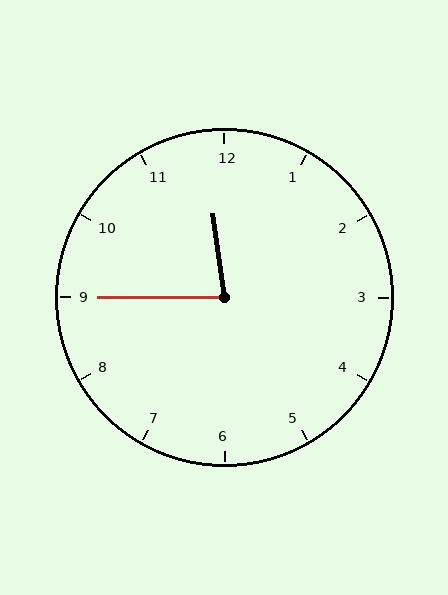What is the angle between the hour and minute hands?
Approximately 82 degrees.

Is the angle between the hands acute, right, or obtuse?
It is acute.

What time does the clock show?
11:45.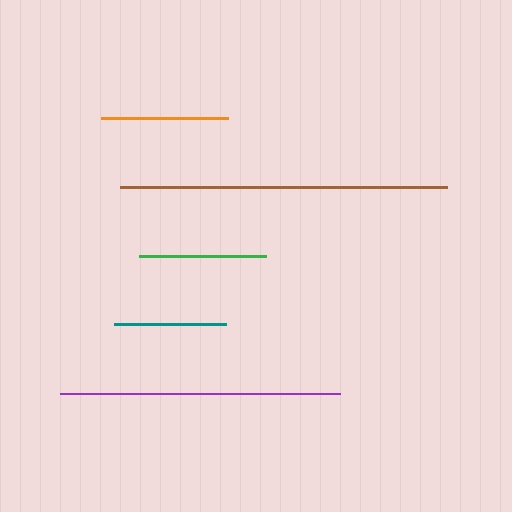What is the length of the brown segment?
The brown segment is approximately 327 pixels long.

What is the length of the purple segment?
The purple segment is approximately 280 pixels long.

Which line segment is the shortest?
The teal line is the shortest at approximately 112 pixels.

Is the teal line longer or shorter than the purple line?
The purple line is longer than the teal line.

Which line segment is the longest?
The brown line is the longest at approximately 327 pixels.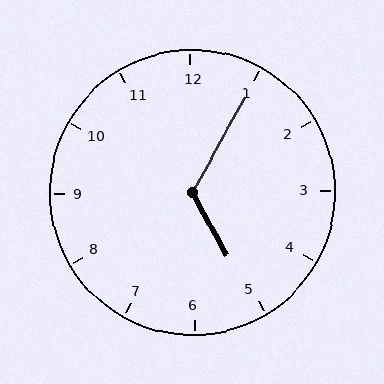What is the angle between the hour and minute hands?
Approximately 122 degrees.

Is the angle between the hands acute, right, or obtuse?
It is obtuse.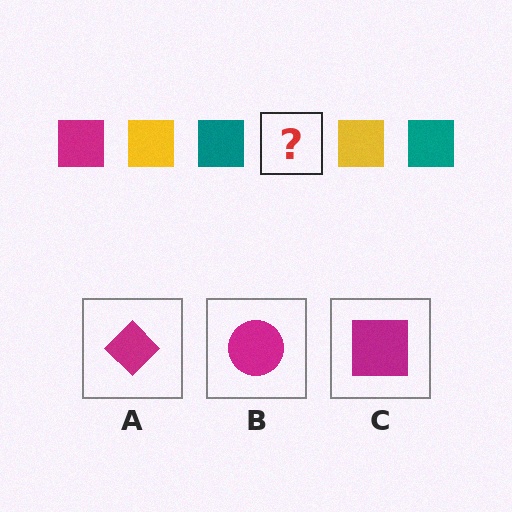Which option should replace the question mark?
Option C.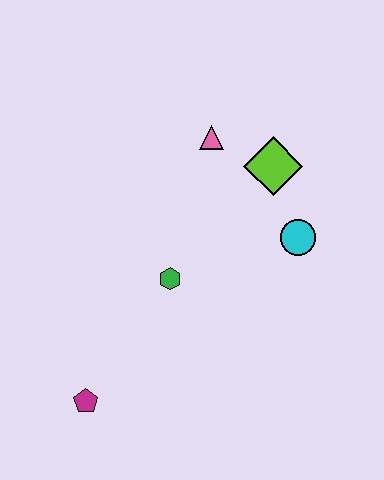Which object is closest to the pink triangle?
The lime diamond is closest to the pink triangle.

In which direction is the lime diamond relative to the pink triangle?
The lime diamond is to the right of the pink triangle.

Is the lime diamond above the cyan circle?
Yes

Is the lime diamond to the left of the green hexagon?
No